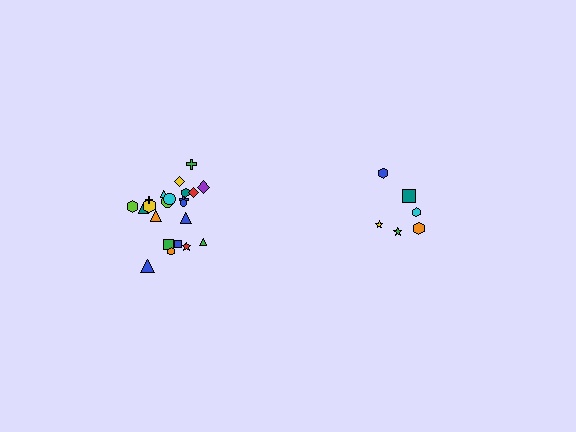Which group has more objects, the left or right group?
The left group.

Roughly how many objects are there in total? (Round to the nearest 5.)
Roughly 30 objects in total.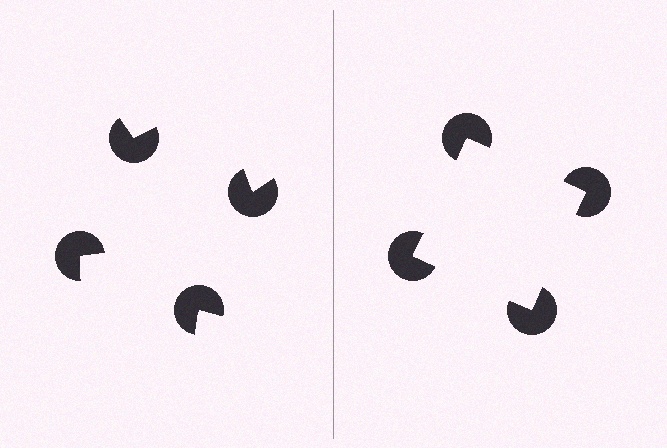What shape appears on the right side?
An illusory square.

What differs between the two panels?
The pac-man discs are positioned identically on both sides; only the wedge orientations differ. On the right they align to a square; on the left they are misaligned.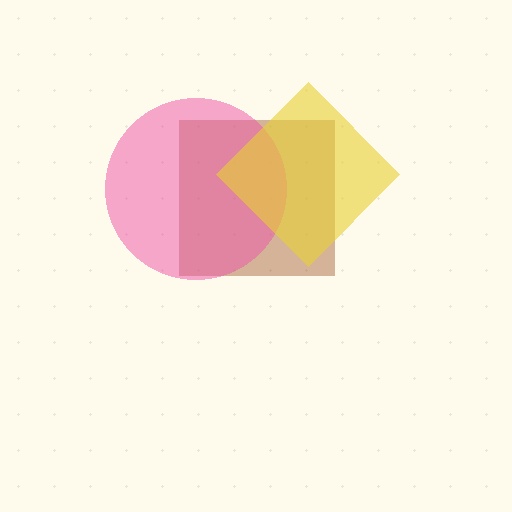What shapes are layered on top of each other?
The layered shapes are: a brown square, a pink circle, a yellow diamond.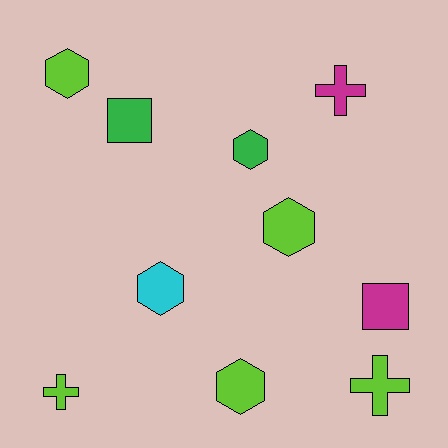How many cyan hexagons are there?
There is 1 cyan hexagon.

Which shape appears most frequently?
Hexagon, with 5 objects.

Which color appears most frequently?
Lime, with 5 objects.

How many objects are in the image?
There are 10 objects.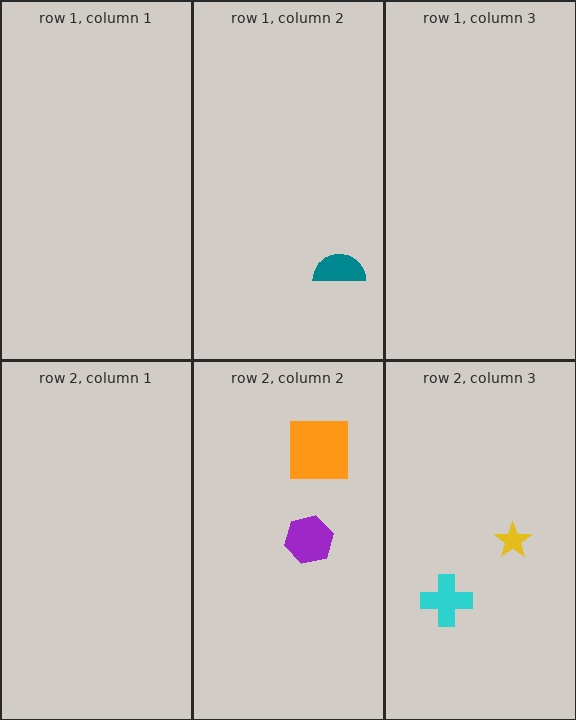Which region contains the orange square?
The row 2, column 2 region.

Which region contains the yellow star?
The row 2, column 3 region.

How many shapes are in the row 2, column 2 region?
2.